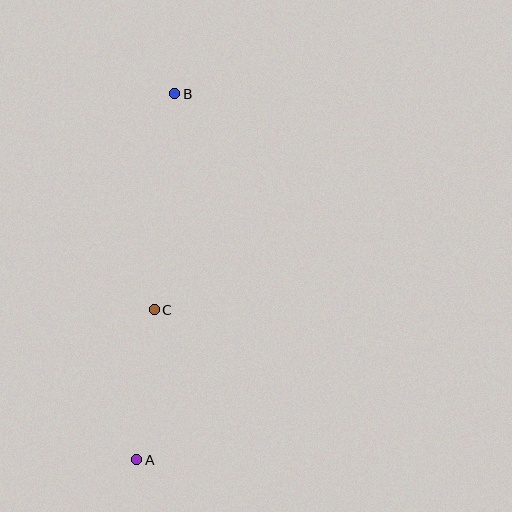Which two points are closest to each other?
Points A and C are closest to each other.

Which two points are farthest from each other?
Points A and B are farthest from each other.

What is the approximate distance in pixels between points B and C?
The distance between B and C is approximately 217 pixels.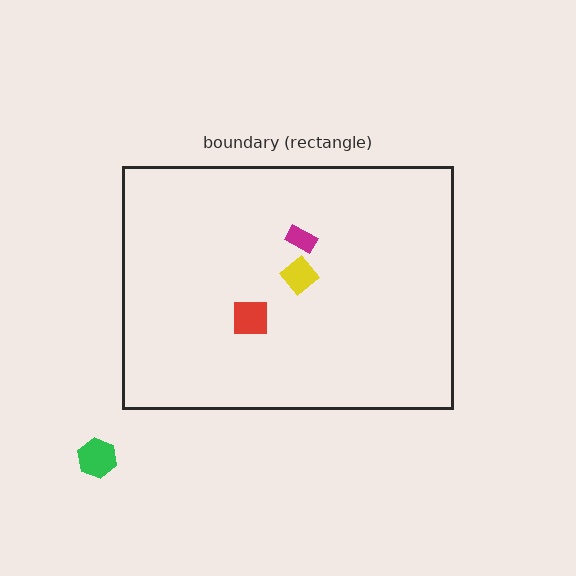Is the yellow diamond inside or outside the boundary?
Inside.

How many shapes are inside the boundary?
3 inside, 1 outside.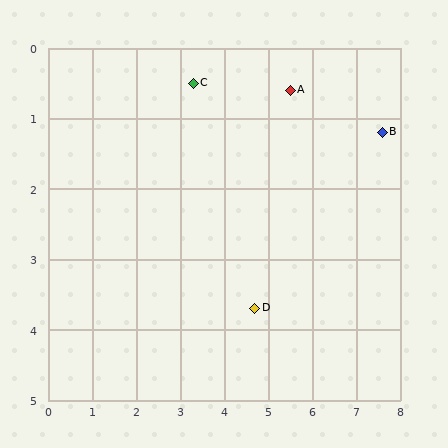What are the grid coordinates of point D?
Point D is at approximately (4.7, 3.7).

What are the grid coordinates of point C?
Point C is at approximately (3.3, 0.5).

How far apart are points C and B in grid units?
Points C and B are about 4.4 grid units apart.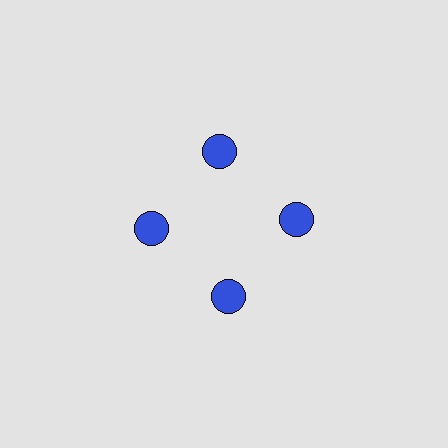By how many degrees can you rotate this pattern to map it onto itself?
The pattern maps onto itself every 90 degrees of rotation.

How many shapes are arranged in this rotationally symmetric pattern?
There are 4 shapes, arranged in 4 groups of 1.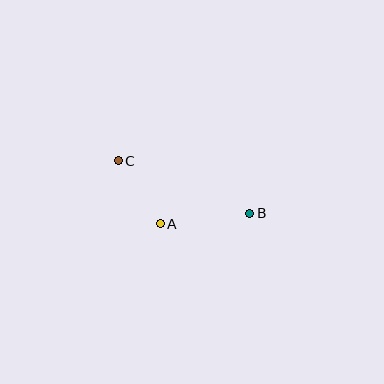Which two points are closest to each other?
Points A and C are closest to each other.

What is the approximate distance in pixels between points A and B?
The distance between A and B is approximately 90 pixels.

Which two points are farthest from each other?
Points B and C are farthest from each other.